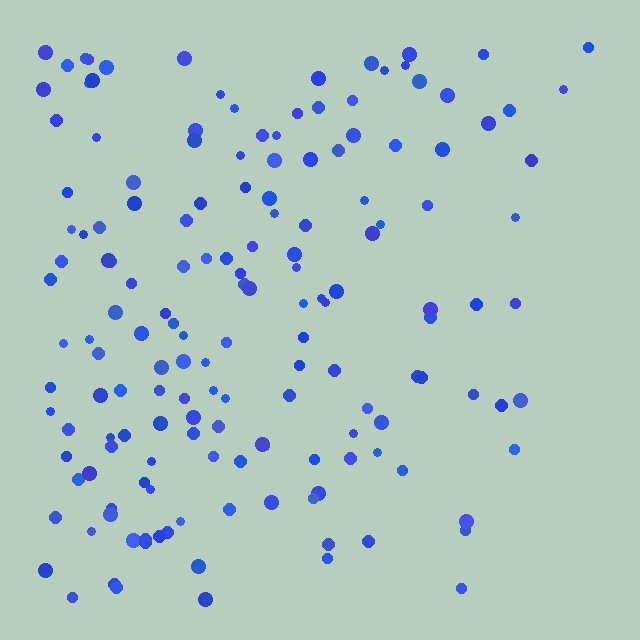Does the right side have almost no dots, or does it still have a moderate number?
Still a moderate number, just noticeably fewer than the left.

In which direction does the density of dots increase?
From right to left, with the left side densest.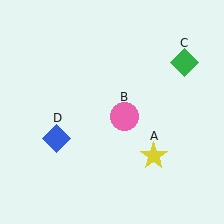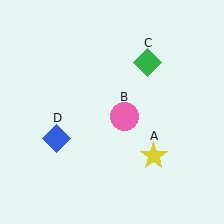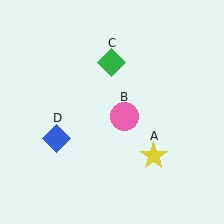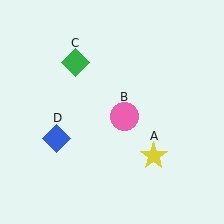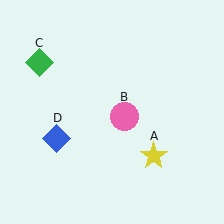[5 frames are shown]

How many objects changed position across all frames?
1 object changed position: green diamond (object C).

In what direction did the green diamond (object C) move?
The green diamond (object C) moved left.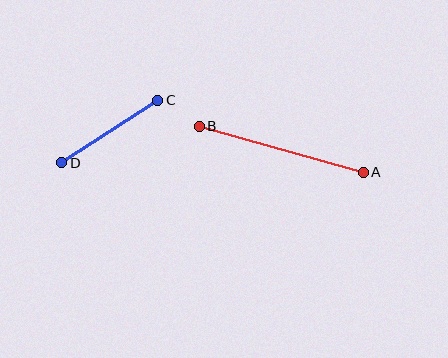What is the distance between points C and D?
The distance is approximately 115 pixels.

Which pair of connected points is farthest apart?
Points A and B are farthest apart.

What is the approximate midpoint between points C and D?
The midpoint is at approximately (110, 131) pixels.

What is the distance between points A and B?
The distance is approximately 171 pixels.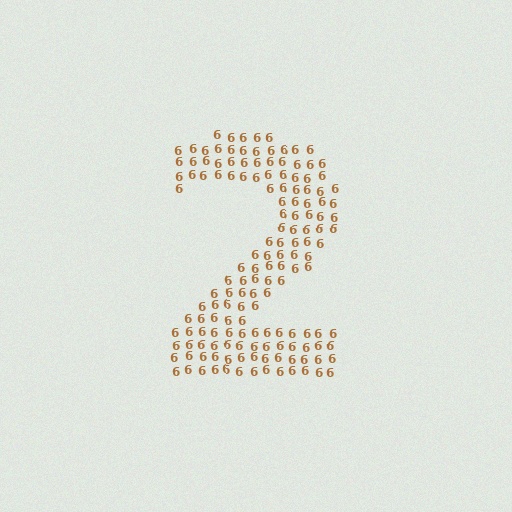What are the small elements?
The small elements are digit 6's.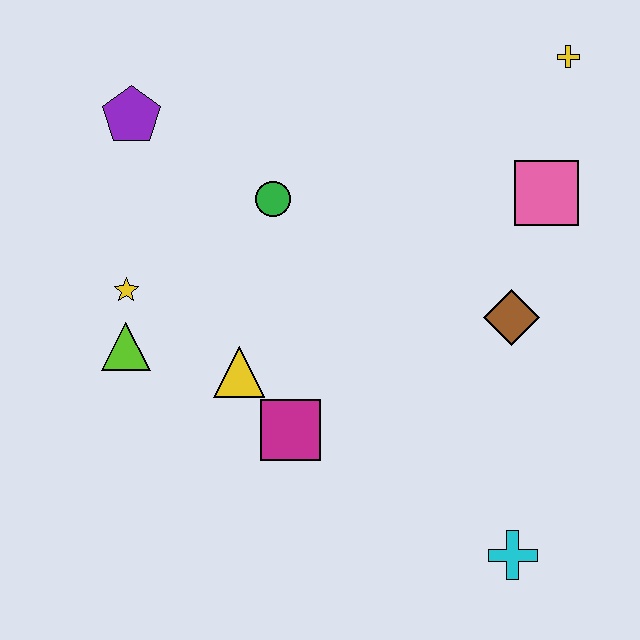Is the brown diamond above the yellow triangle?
Yes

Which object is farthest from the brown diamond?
The purple pentagon is farthest from the brown diamond.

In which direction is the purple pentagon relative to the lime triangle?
The purple pentagon is above the lime triangle.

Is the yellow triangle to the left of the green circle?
Yes